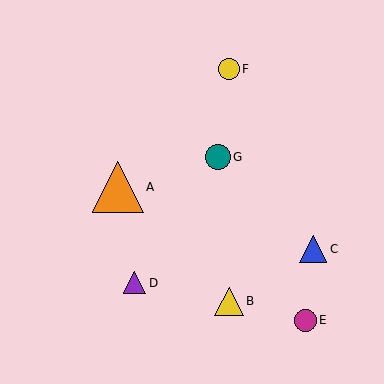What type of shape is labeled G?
Shape G is a teal circle.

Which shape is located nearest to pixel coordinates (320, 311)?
The magenta circle (labeled E) at (305, 320) is nearest to that location.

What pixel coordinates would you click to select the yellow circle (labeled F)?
Click at (229, 69) to select the yellow circle F.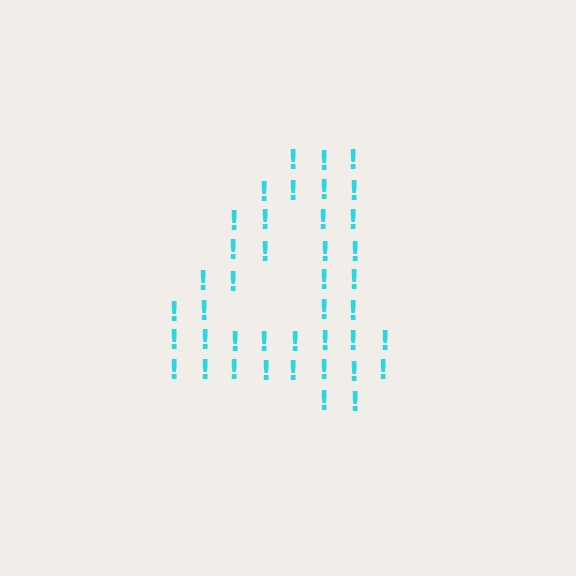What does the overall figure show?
The overall figure shows the digit 4.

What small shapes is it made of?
It is made of small exclamation marks.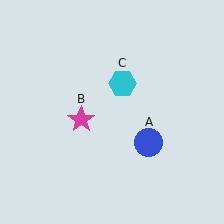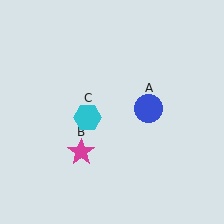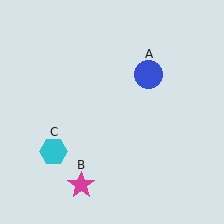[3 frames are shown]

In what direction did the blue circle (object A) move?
The blue circle (object A) moved up.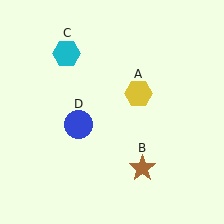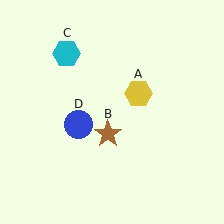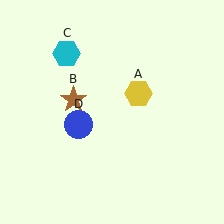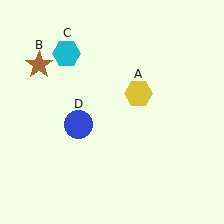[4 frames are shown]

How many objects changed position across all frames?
1 object changed position: brown star (object B).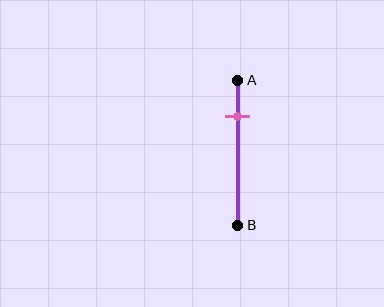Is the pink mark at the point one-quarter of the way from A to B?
Yes, the mark is approximately at the one-quarter point.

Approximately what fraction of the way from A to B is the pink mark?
The pink mark is approximately 25% of the way from A to B.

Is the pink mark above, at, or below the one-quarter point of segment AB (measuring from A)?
The pink mark is approximately at the one-quarter point of segment AB.